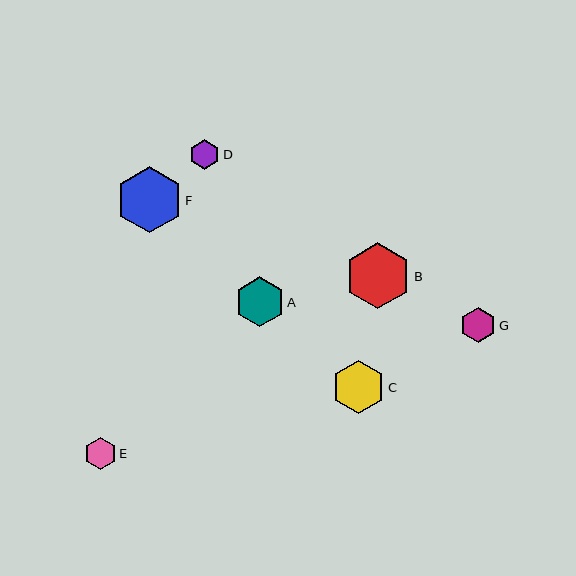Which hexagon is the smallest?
Hexagon D is the smallest with a size of approximately 30 pixels.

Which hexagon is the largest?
Hexagon F is the largest with a size of approximately 66 pixels.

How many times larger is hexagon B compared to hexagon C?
Hexagon B is approximately 1.2 times the size of hexagon C.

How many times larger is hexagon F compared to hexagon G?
Hexagon F is approximately 1.9 times the size of hexagon G.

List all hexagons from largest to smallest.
From largest to smallest: F, B, C, A, G, E, D.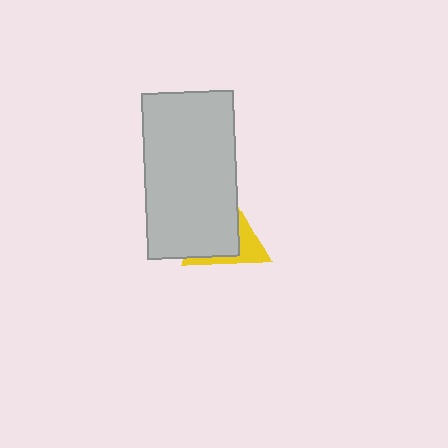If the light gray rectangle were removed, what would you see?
You would see the complete yellow triangle.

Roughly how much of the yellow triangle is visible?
A small part of it is visible (roughly 33%).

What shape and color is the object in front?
The object in front is a light gray rectangle.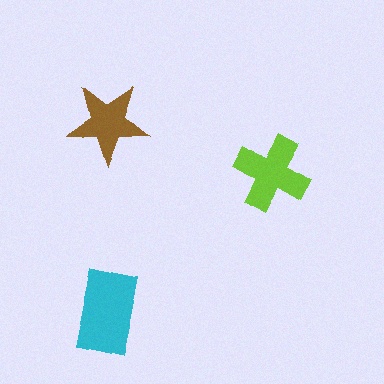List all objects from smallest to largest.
The brown star, the lime cross, the cyan rectangle.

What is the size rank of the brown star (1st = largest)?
3rd.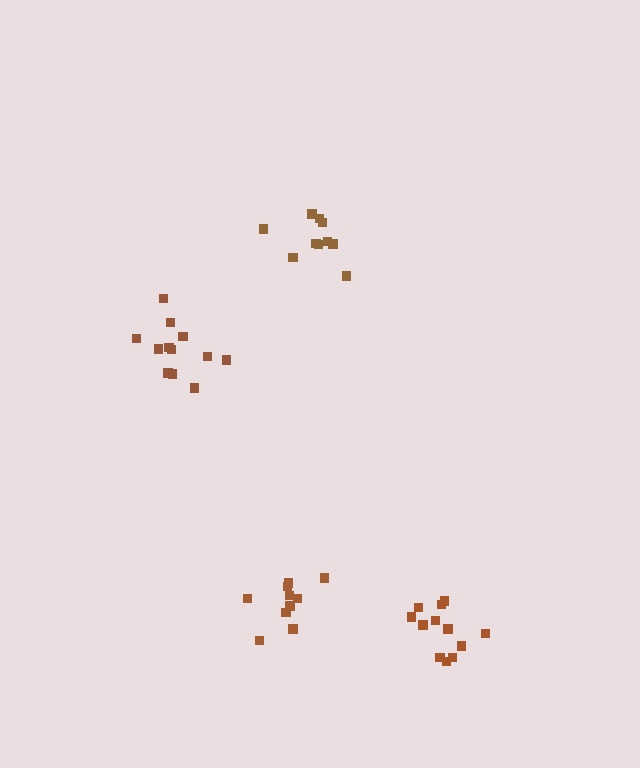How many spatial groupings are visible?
There are 4 spatial groupings.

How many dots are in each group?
Group 1: 12 dots, Group 2: 10 dots, Group 3: 10 dots, Group 4: 12 dots (44 total).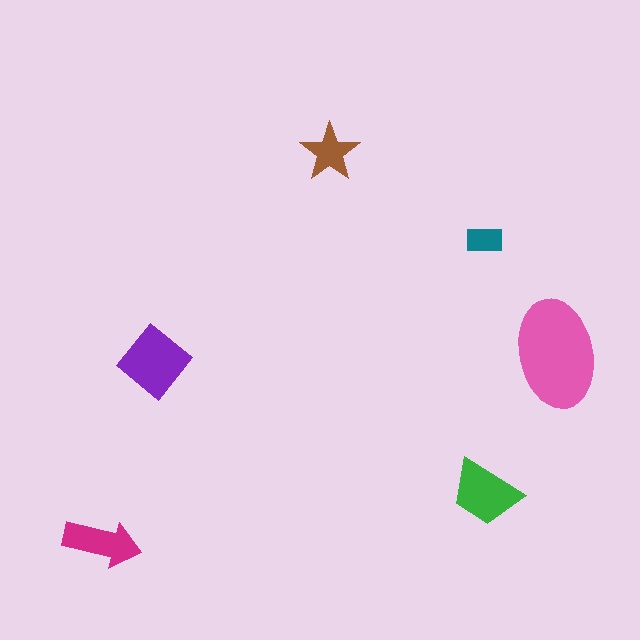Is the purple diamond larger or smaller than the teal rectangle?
Larger.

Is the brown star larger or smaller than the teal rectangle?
Larger.